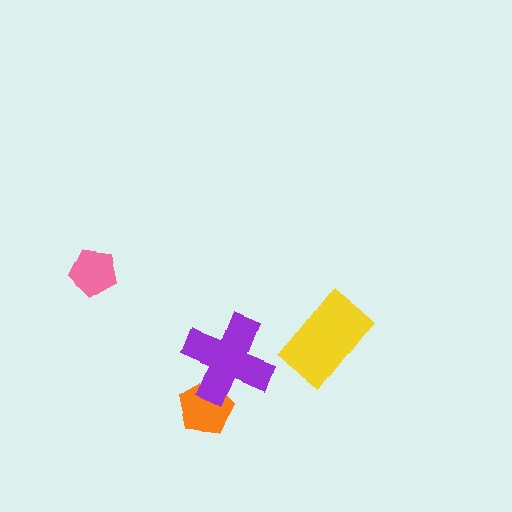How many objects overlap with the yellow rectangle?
0 objects overlap with the yellow rectangle.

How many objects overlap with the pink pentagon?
0 objects overlap with the pink pentagon.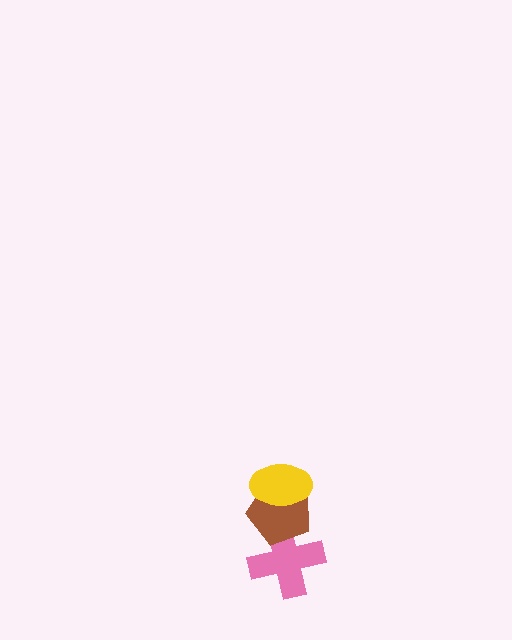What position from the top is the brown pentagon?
The brown pentagon is 2nd from the top.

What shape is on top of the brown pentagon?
The yellow ellipse is on top of the brown pentagon.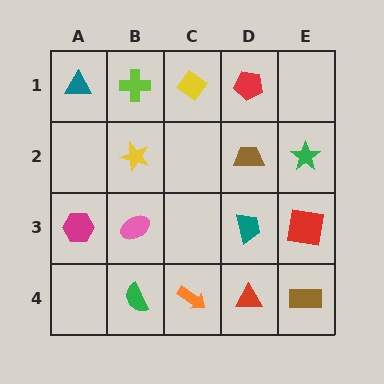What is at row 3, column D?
A teal trapezoid.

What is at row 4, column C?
An orange arrow.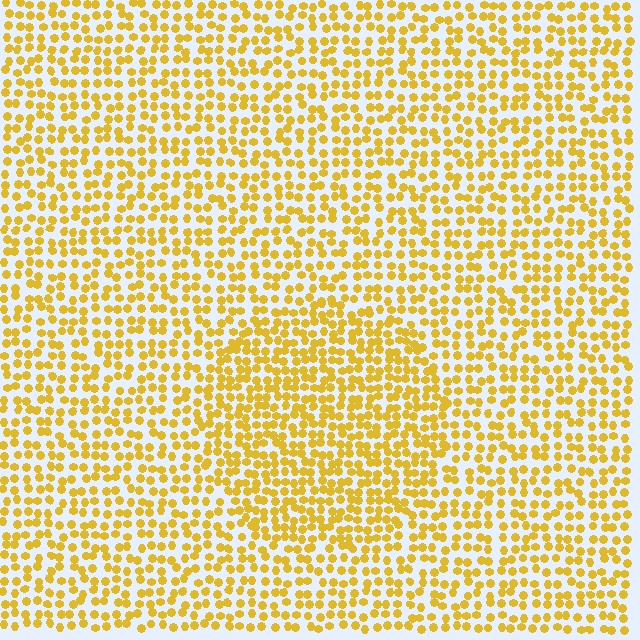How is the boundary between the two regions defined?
The boundary is defined by a change in element density (approximately 1.5x ratio). All elements are the same color, size, and shape.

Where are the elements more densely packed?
The elements are more densely packed inside the circle boundary.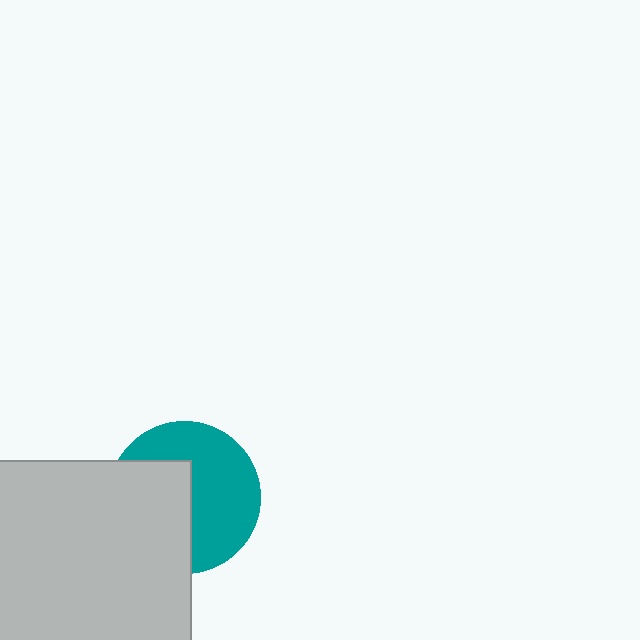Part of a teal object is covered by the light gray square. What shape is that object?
It is a circle.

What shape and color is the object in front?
The object in front is a light gray square.